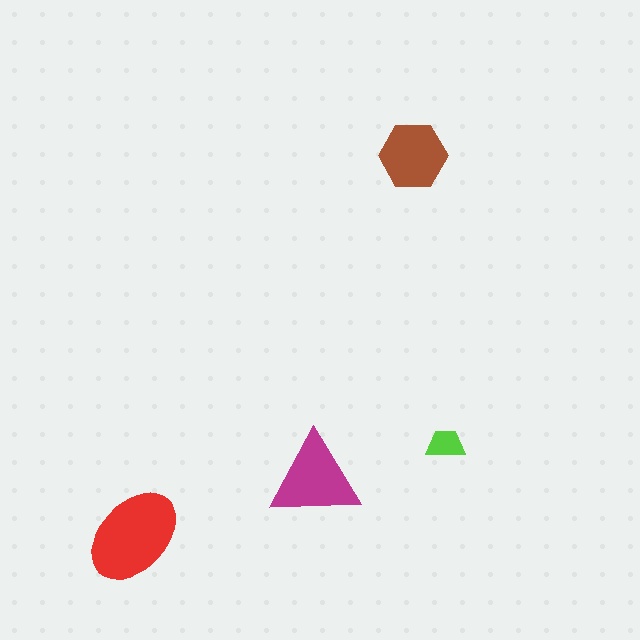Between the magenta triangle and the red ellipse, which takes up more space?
The red ellipse.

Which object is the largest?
The red ellipse.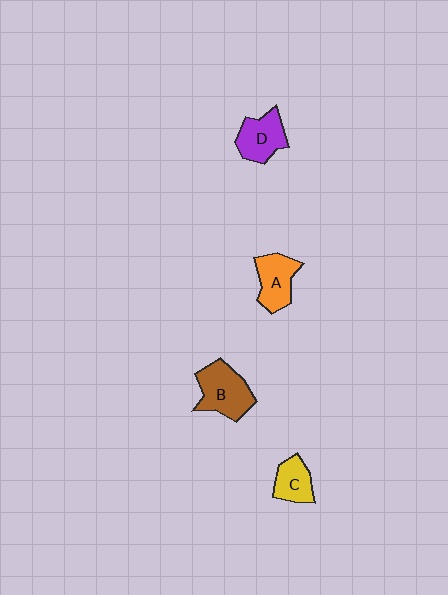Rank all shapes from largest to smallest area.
From largest to smallest: B (brown), D (purple), A (orange), C (yellow).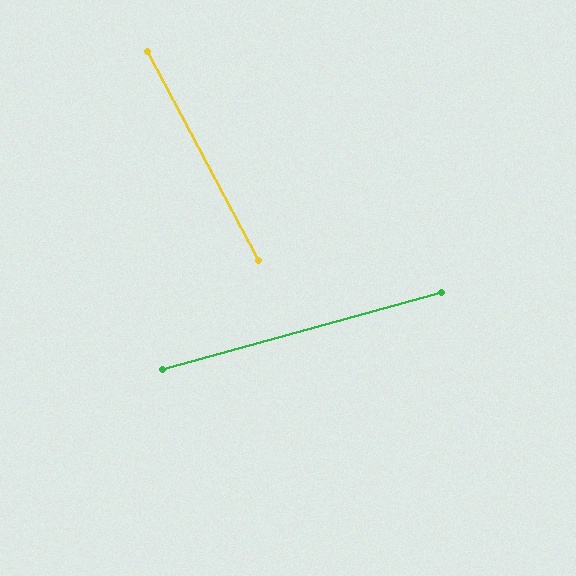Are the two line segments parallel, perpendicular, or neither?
Neither parallel nor perpendicular — they differ by about 78°.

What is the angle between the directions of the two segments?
Approximately 78 degrees.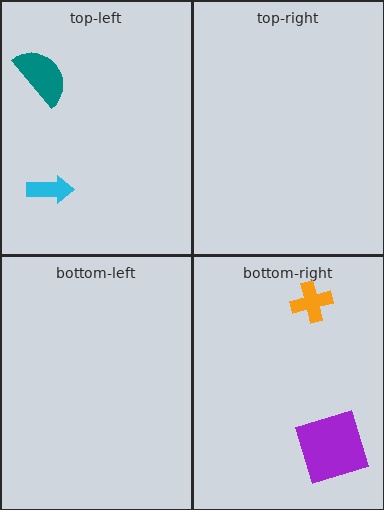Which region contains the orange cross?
The bottom-right region.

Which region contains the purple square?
The bottom-right region.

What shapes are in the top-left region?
The cyan arrow, the teal semicircle.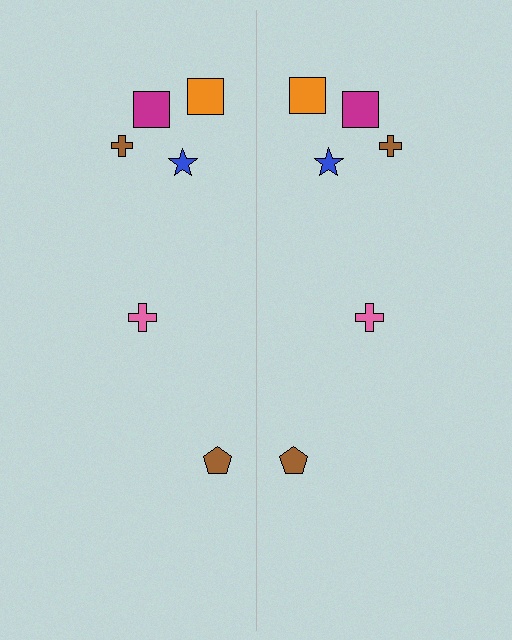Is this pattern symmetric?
Yes, this pattern has bilateral (reflection) symmetry.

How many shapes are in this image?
There are 12 shapes in this image.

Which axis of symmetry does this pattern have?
The pattern has a vertical axis of symmetry running through the center of the image.